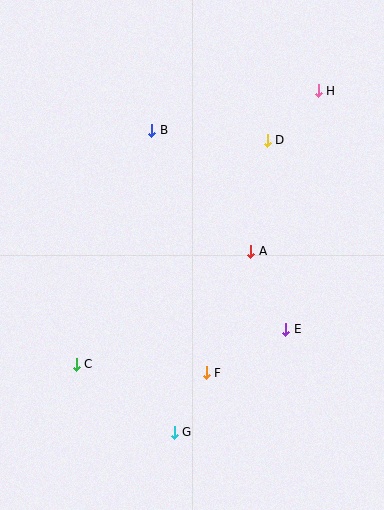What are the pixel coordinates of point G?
Point G is at (174, 432).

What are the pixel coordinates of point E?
Point E is at (286, 329).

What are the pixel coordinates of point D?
Point D is at (267, 140).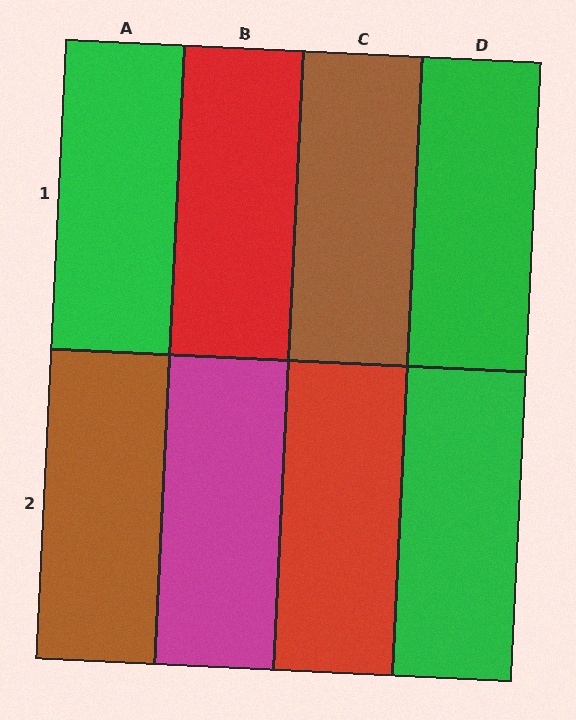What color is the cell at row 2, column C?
Red.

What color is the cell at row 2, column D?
Green.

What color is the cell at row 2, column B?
Magenta.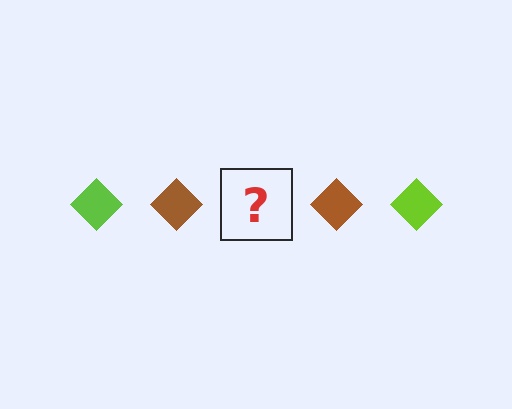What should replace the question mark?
The question mark should be replaced with a lime diamond.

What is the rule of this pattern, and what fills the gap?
The rule is that the pattern cycles through lime, brown diamonds. The gap should be filled with a lime diamond.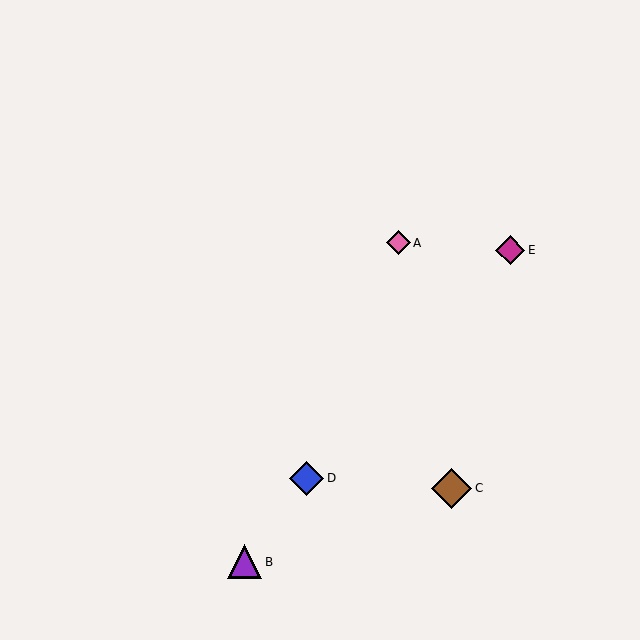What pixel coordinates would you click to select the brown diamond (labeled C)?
Click at (452, 488) to select the brown diamond C.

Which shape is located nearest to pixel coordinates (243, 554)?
The purple triangle (labeled B) at (245, 562) is nearest to that location.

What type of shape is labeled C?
Shape C is a brown diamond.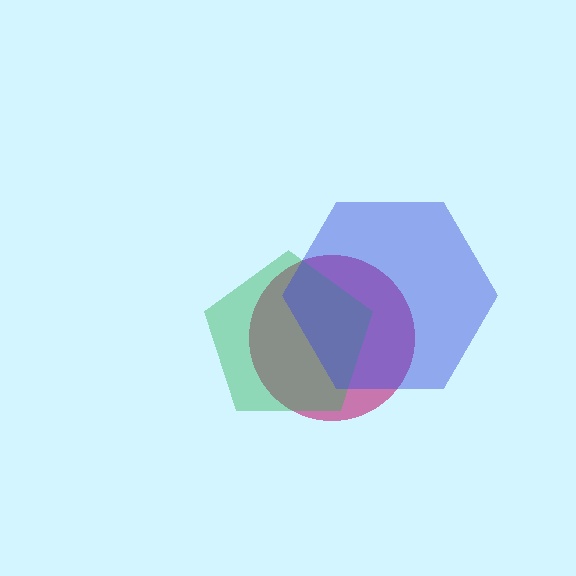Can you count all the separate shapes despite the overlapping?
Yes, there are 3 separate shapes.